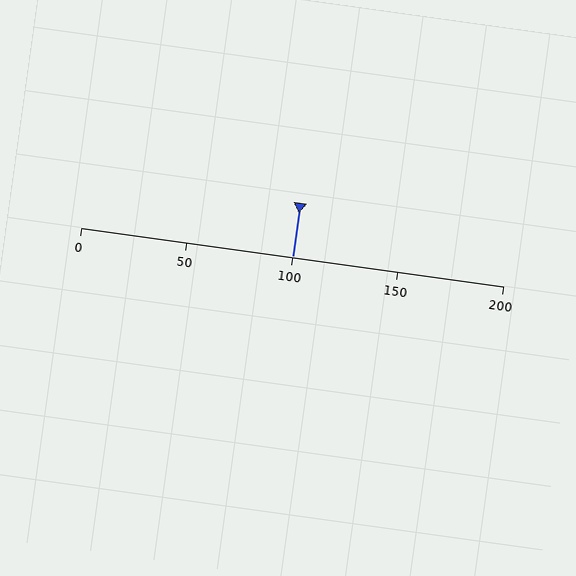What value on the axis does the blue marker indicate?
The marker indicates approximately 100.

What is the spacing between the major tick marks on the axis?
The major ticks are spaced 50 apart.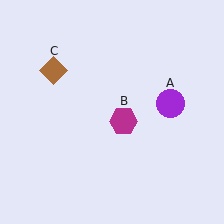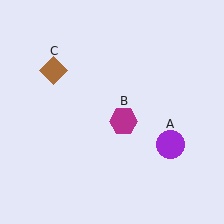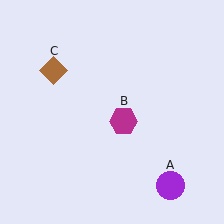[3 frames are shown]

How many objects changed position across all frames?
1 object changed position: purple circle (object A).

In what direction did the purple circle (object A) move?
The purple circle (object A) moved down.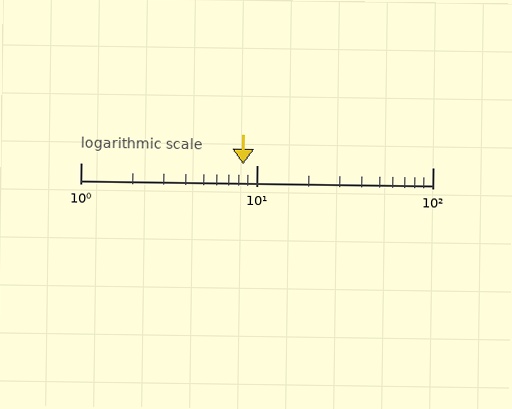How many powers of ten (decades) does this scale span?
The scale spans 2 decades, from 1 to 100.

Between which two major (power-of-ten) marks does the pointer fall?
The pointer is between 1 and 10.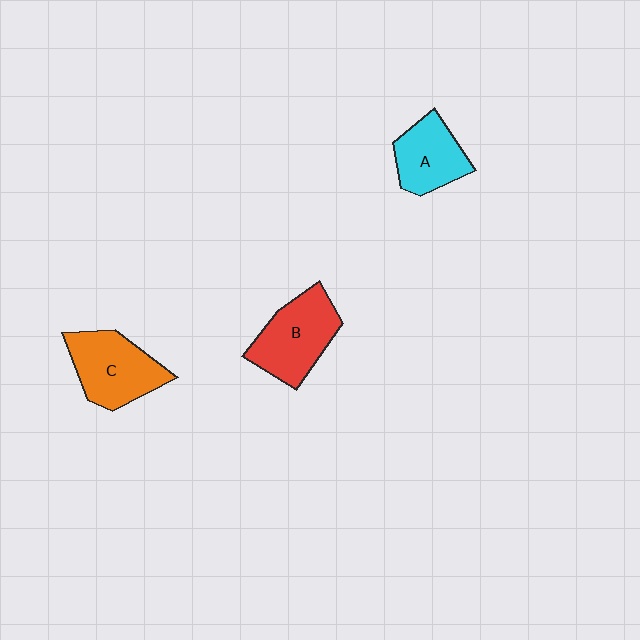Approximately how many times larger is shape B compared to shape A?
Approximately 1.3 times.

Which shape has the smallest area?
Shape A (cyan).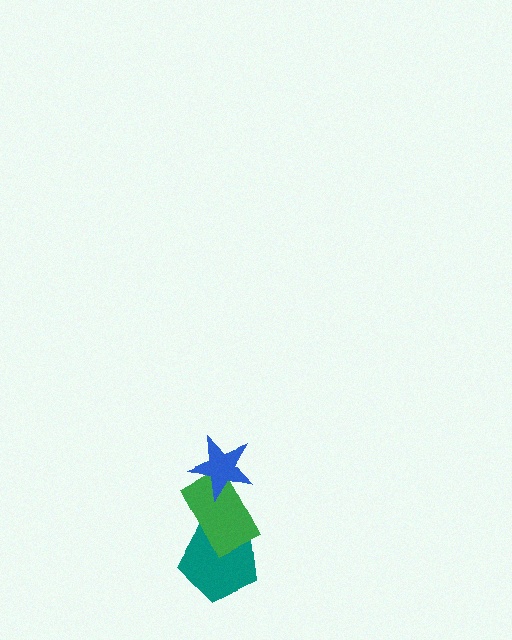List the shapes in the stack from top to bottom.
From top to bottom: the blue star, the green rectangle, the teal pentagon.